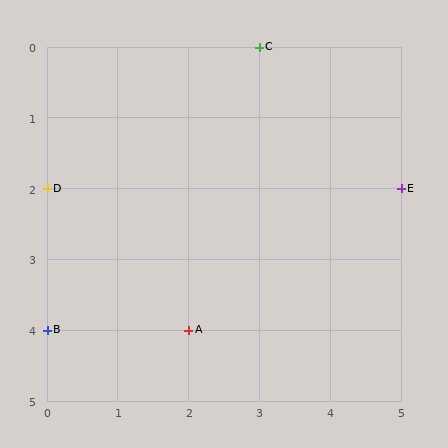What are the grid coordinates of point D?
Point D is at grid coordinates (0, 2).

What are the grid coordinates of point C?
Point C is at grid coordinates (3, 0).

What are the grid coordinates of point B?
Point B is at grid coordinates (0, 4).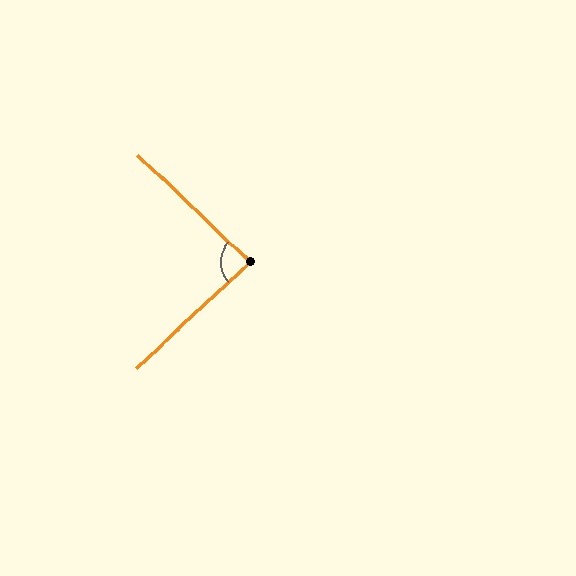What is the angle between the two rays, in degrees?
Approximately 86 degrees.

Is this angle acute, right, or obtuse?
It is approximately a right angle.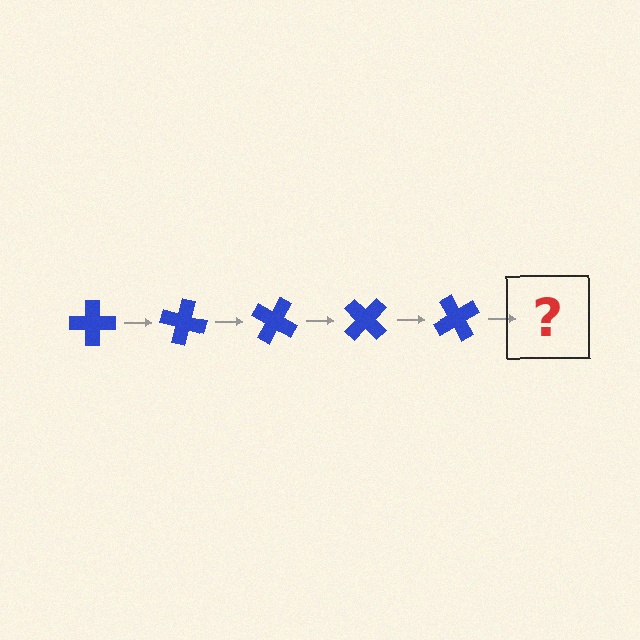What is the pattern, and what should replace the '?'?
The pattern is that the cross rotates 15 degrees each step. The '?' should be a blue cross rotated 75 degrees.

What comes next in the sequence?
The next element should be a blue cross rotated 75 degrees.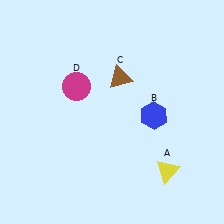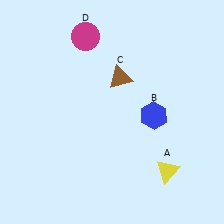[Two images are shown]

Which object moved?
The magenta circle (D) moved up.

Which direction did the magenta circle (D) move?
The magenta circle (D) moved up.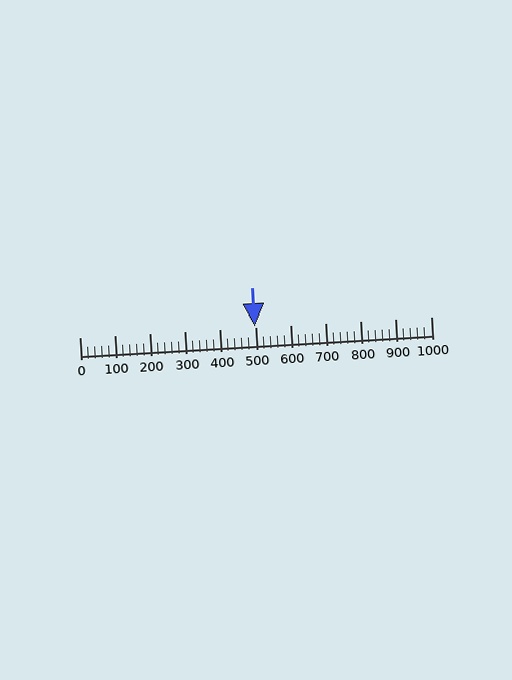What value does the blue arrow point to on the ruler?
The blue arrow points to approximately 497.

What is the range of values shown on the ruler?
The ruler shows values from 0 to 1000.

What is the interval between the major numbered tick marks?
The major tick marks are spaced 100 units apart.